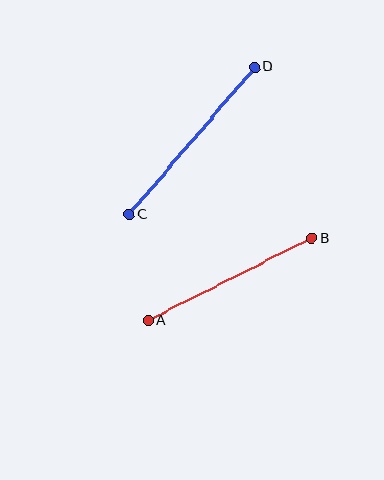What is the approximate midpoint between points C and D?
The midpoint is at approximately (192, 141) pixels.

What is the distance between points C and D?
The distance is approximately 194 pixels.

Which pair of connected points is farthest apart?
Points C and D are farthest apart.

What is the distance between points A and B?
The distance is approximately 183 pixels.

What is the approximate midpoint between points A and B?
The midpoint is at approximately (230, 279) pixels.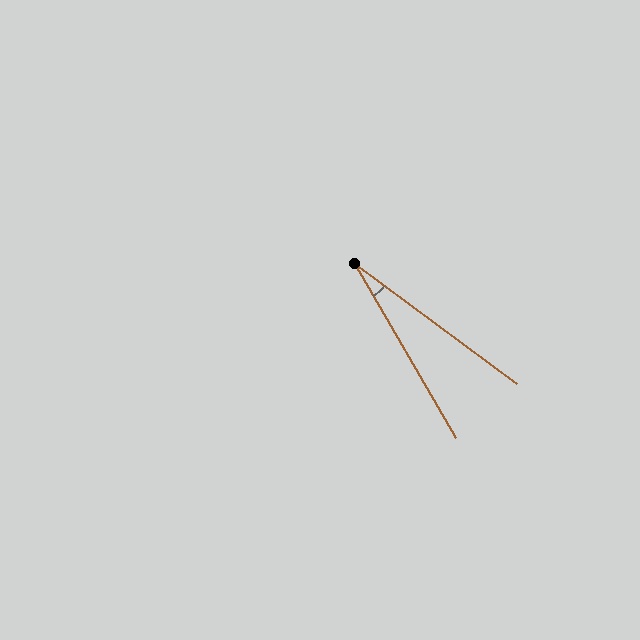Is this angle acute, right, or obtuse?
It is acute.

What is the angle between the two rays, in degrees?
Approximately 23 degrees.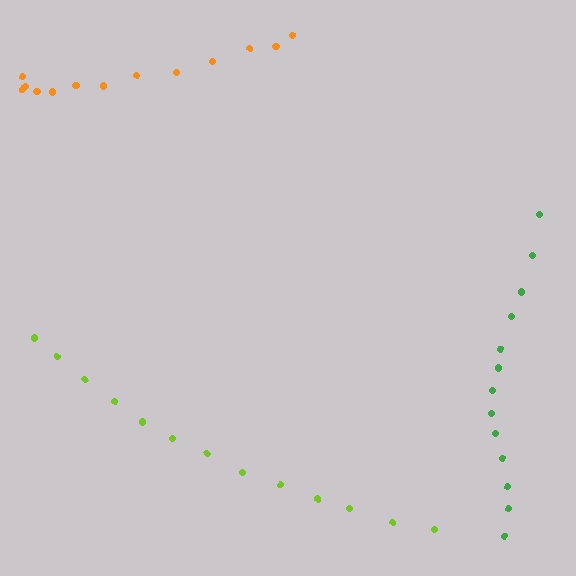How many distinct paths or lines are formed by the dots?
There are 3 distinct paths.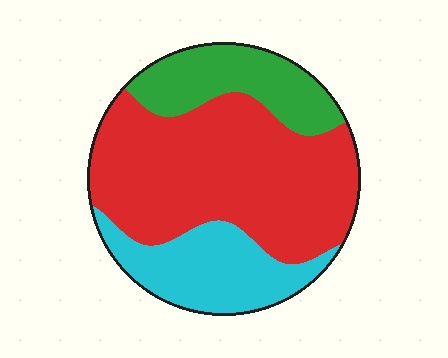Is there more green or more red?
Red.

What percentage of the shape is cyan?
Cyan takes up about one quarter (1/4) of the shape.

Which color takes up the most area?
Red, at roughly 55%.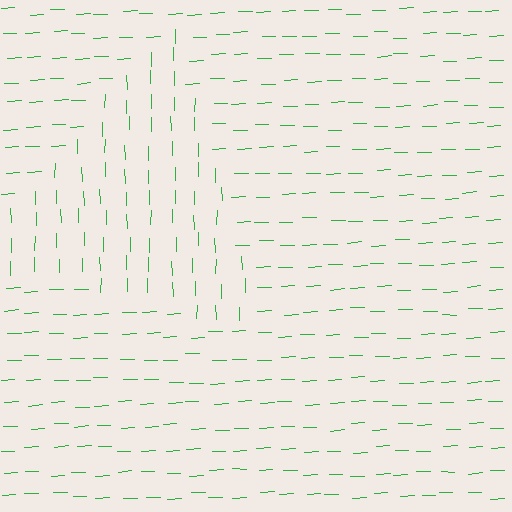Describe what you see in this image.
The image is filled with small green line segments. A triangle region in the image has lines oriented differently from the surrounding lines, creating a visible texture boundary.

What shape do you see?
I see a triangle.